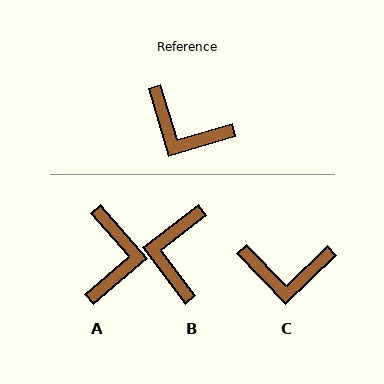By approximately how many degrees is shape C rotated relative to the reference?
Approximately 27 degrees counter-clockwise.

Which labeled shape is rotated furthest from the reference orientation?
A, about 114 degrees away.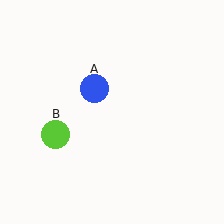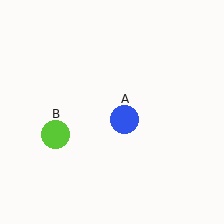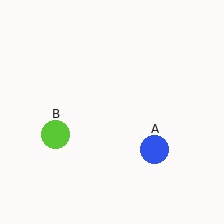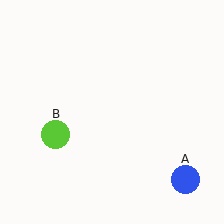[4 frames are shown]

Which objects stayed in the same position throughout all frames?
Lime circle (object B) remained stationary.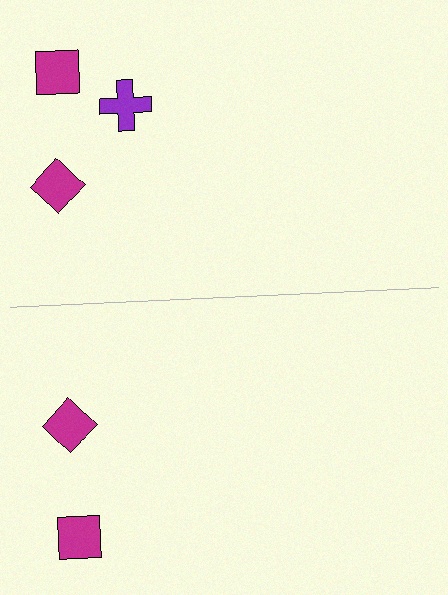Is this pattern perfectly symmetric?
No, the pattern is not perfectly symmetric. A purple cross is missing from the bottom side.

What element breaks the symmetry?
A purple cross is missing from the bottom side.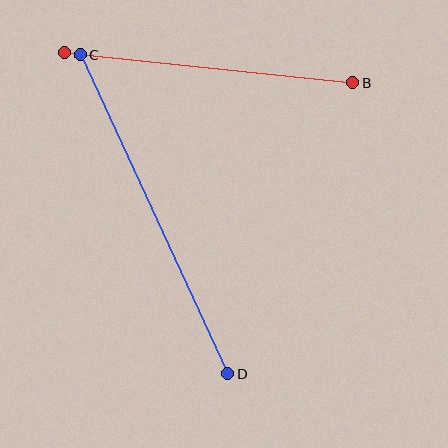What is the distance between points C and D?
The distance is approximately 351 pixels.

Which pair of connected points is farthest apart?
Points C and D are farthest apart.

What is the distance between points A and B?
The distance is approximately 290 pixels.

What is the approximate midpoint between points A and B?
The midpoint is at approximately (209, 68) pixels.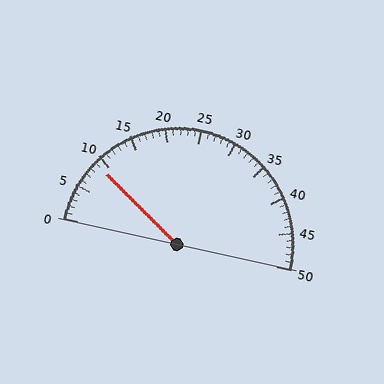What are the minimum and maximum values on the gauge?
The gauge ranges from 0 to 50.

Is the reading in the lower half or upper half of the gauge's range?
The reading is in the lower half of the range (0 to 50).